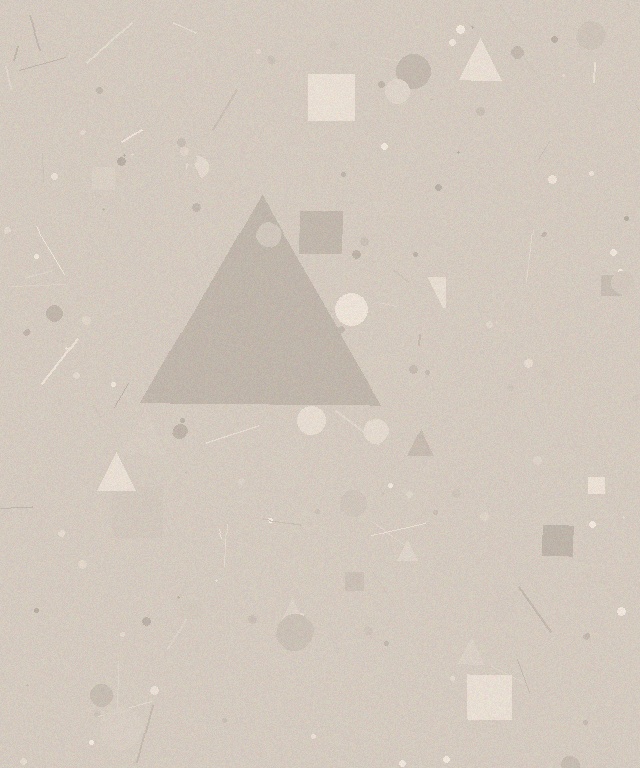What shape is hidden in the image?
A triangle is hidden in the image.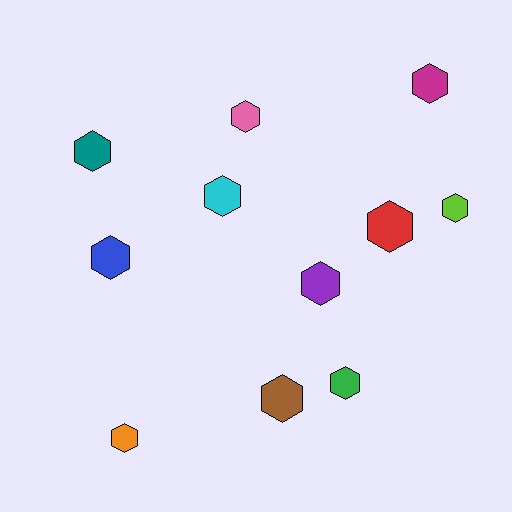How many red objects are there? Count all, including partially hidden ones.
There is 1 red object.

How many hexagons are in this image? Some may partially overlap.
There are 11 hexagons.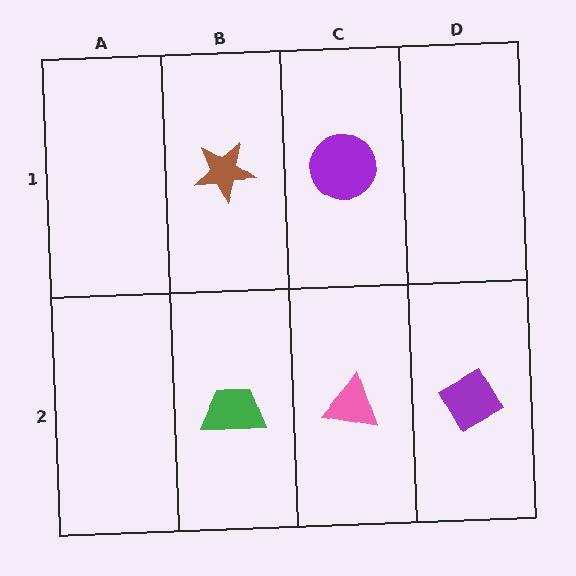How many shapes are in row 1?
2 shapes.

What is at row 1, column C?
A purple circle.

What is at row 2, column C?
A pink triangle.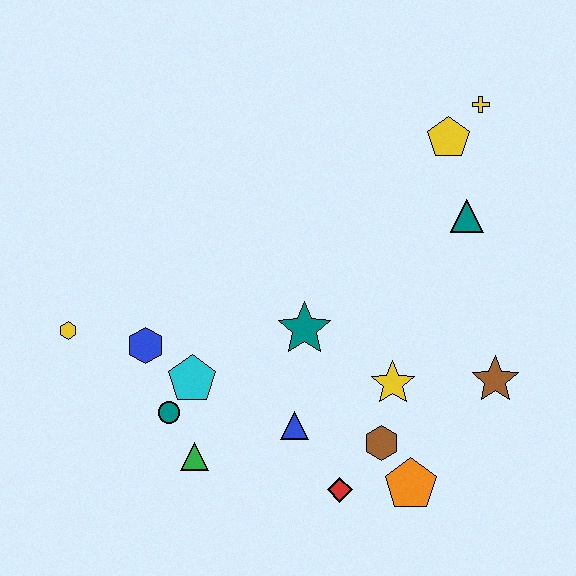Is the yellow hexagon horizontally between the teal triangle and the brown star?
No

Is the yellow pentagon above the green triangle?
Yes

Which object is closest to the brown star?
The yellow star is closest to the brown star.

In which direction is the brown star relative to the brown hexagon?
The brown star is to the right of the brown hexagon.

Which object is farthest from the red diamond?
The yellow cross is farthest from the red diamond.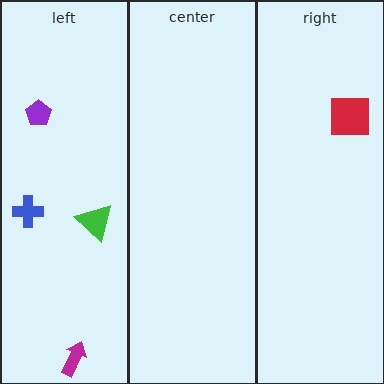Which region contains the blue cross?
The left region.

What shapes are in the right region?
The red square.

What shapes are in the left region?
The blue cross, the purple pentagon, the magenta arrow, the green triangle.